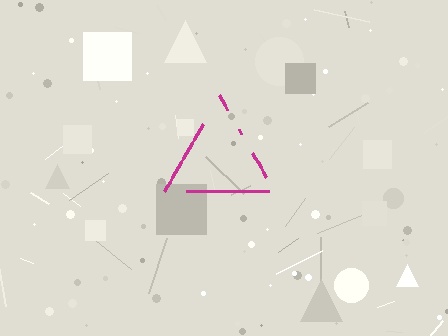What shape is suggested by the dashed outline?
The dashed outline suggests a triangle.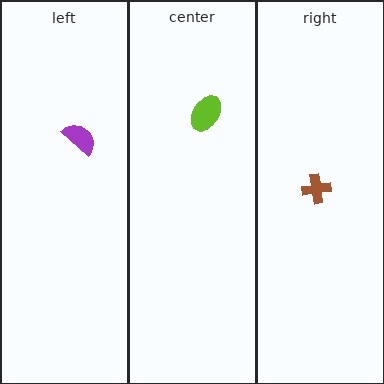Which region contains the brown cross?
The right region.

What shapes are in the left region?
The purple semicircle.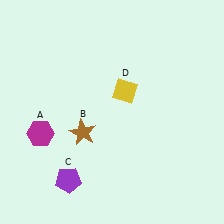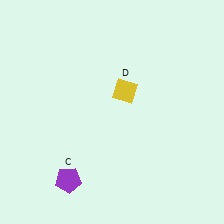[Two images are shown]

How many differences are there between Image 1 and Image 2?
There are 2 differences between the two images.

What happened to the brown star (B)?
The brown star (B) was removed in Image 2. It was in the bottom-left area of Image 1.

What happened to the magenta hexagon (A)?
The magenta hexagon (A) was removed in Image 2. It was in the bottom-left area of Image 1.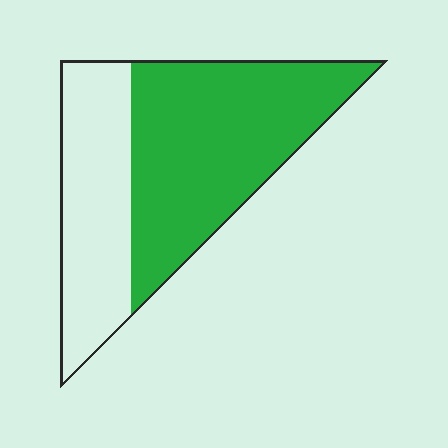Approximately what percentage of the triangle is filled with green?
Approximately 60%.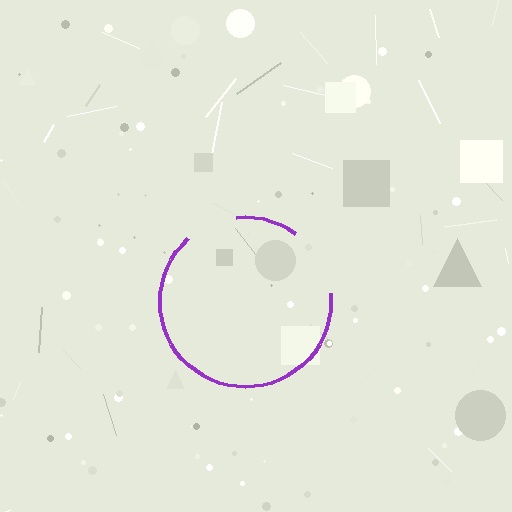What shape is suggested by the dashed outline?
The dashed outline suggests a circle.